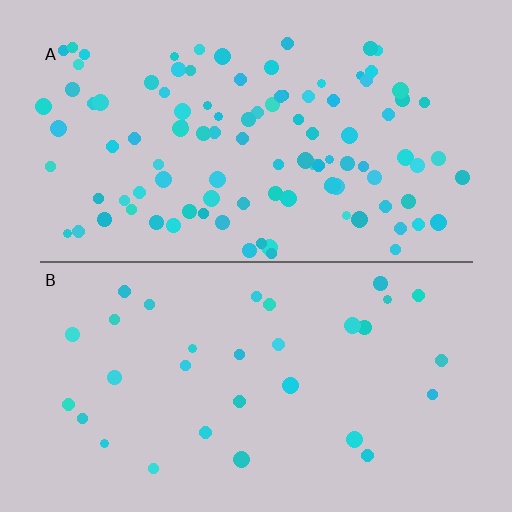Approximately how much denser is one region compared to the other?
Approximately 3.3× — region A over region B.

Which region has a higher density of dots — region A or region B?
A (the top).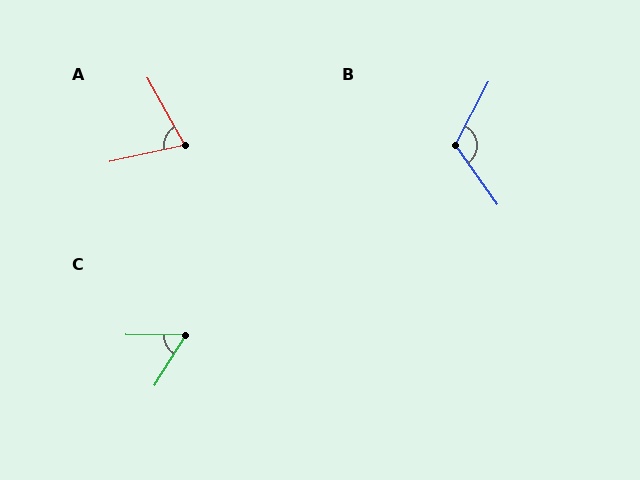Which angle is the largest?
B, at approximately 116 degrees.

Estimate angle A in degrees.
Approximately 73 degrees.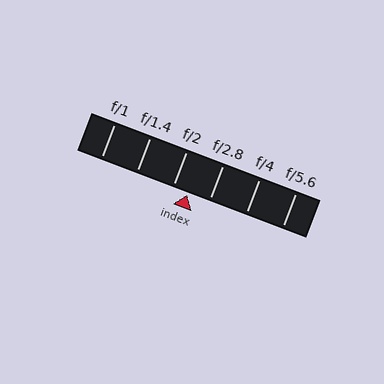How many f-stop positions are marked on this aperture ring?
There are 6 f-stop positions marked.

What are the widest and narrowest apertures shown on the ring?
The widest aperture shown is f/1 and the narrowest is f/5.6.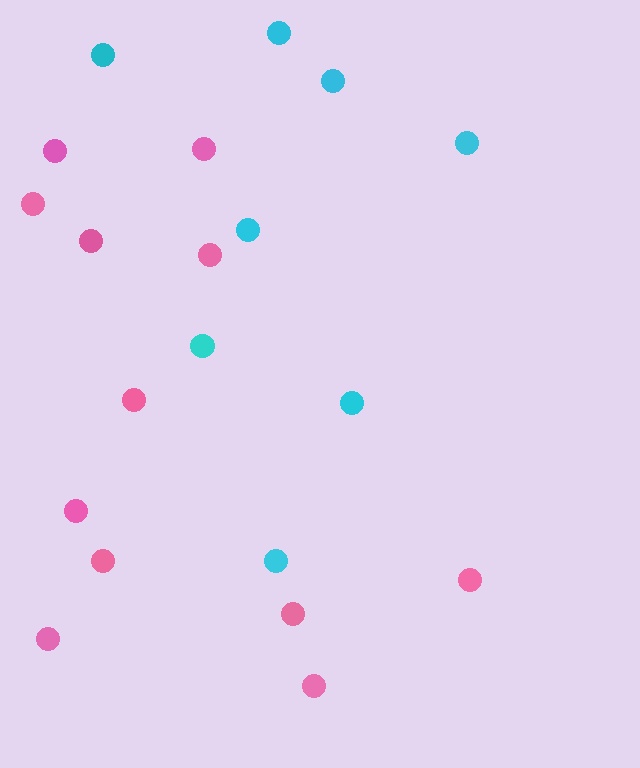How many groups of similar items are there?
There are 2 groups: one group of cyan circles (8) and one group of pink circles (12).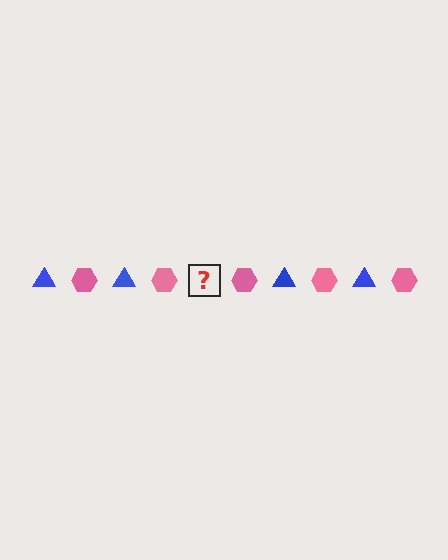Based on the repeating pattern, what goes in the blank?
The blank should be a blue triangle.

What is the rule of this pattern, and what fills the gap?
The rule is that the pattern alternates between blue triangle and pink hexagon. The gap should be filled with a blue triangle.